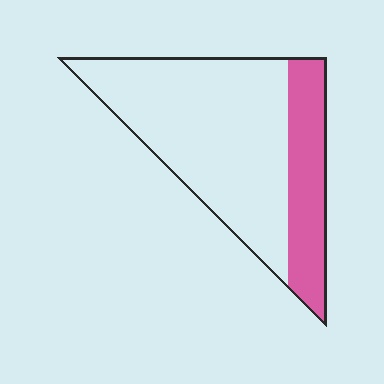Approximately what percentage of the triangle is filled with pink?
Approximately 25%.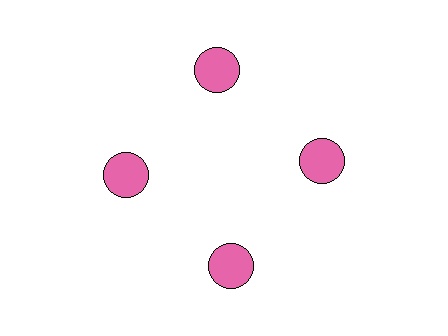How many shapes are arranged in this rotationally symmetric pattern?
There are 4 shapes, arranged in 4 groups of 1.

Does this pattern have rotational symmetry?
Yes, this pattern has 4-fold rotational symmetry. It looks the same after rotating 90 degrees around the center.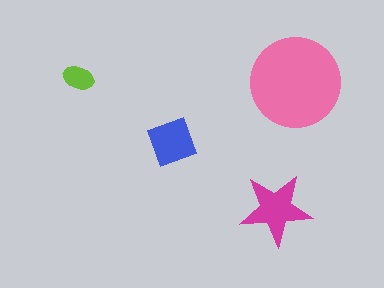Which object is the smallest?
The lime ellipse.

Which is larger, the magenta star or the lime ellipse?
The magenta star.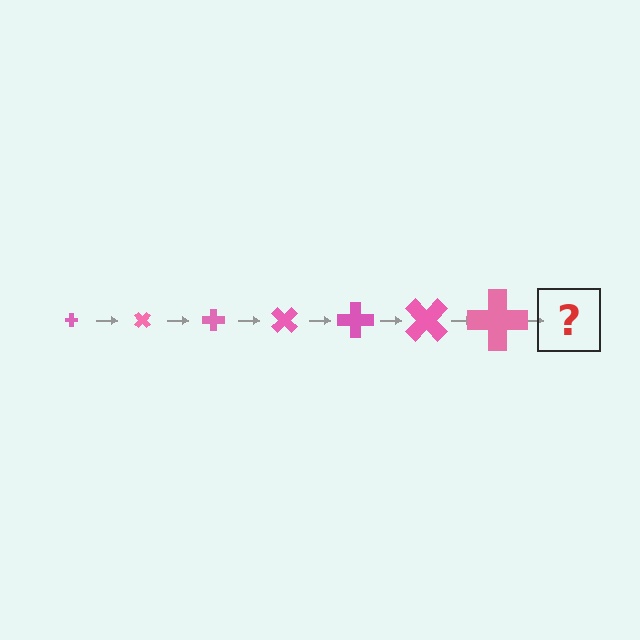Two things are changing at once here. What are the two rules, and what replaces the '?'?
The two rules are that the cross grows larger each step and it rotates 45 degrees each step. The '?' should be a cross, larger than the previous one and rotated 315 degrees from the start.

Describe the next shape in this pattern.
It should be a cross, larger than the previous one and rotated 315 degrees from the start.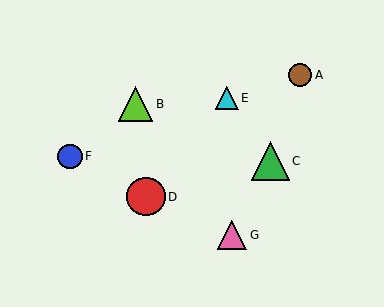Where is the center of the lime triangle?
The center of the lime triangle is at (135, 104).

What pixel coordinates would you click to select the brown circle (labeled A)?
Click at (300, 75) to select the brown circle A.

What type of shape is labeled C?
Shape C is a green triangle.